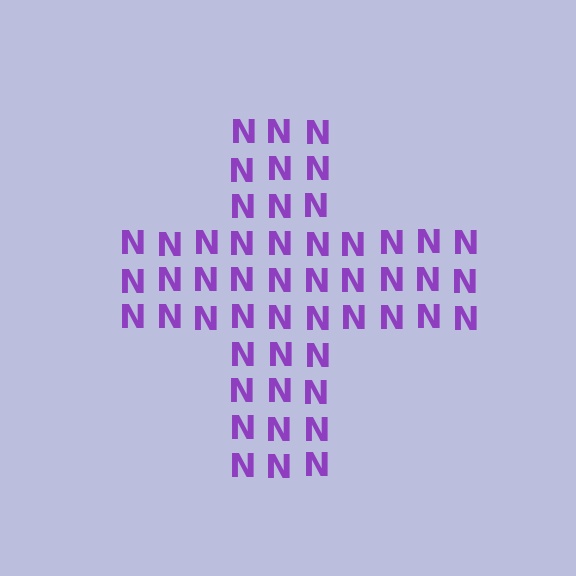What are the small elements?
The small elements are letter N's.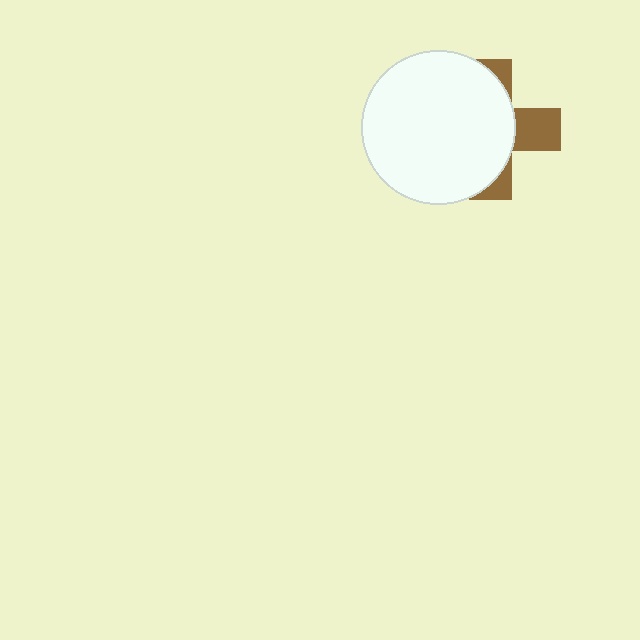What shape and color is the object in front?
The object in front is a white circle.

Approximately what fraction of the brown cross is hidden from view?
Roughly 67% of the brown cross is hidden behind the white circle.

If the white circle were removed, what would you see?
You would see the complete brown cross.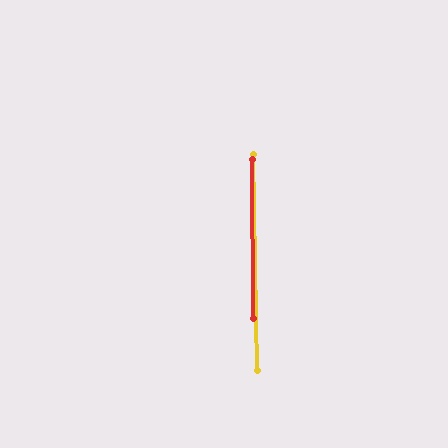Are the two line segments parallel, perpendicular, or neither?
Parallel — their directions differ by only 0.5°.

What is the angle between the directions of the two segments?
Approximately 0 degrees.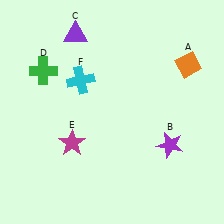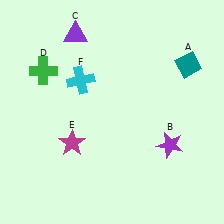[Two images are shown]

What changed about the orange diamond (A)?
In Image 1, A is orange. In Image 2, it changed to teal.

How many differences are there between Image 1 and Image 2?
There is 1 difference between the two images.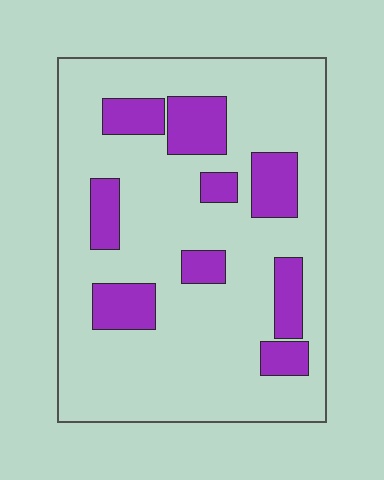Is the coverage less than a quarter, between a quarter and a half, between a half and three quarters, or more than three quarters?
Less than a quarter.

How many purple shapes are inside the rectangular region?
9.